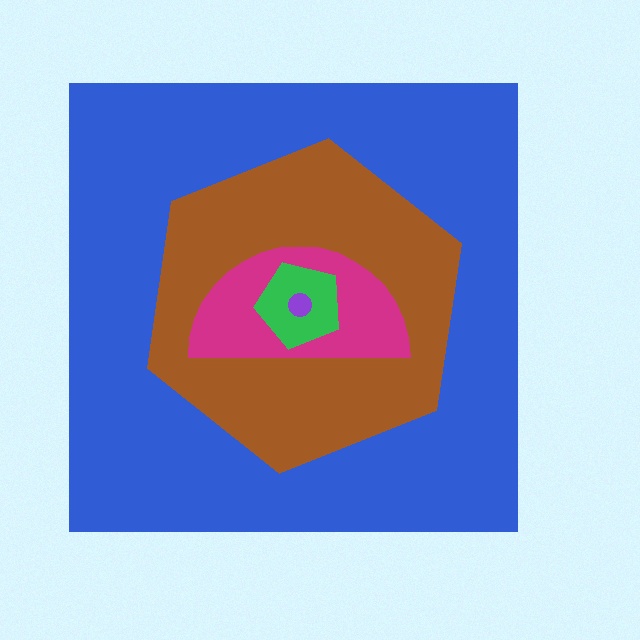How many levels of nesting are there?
5.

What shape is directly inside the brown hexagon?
The magenta semicircle.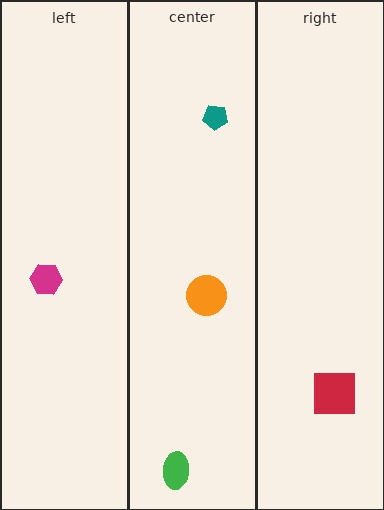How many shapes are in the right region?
1.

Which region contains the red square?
The right region.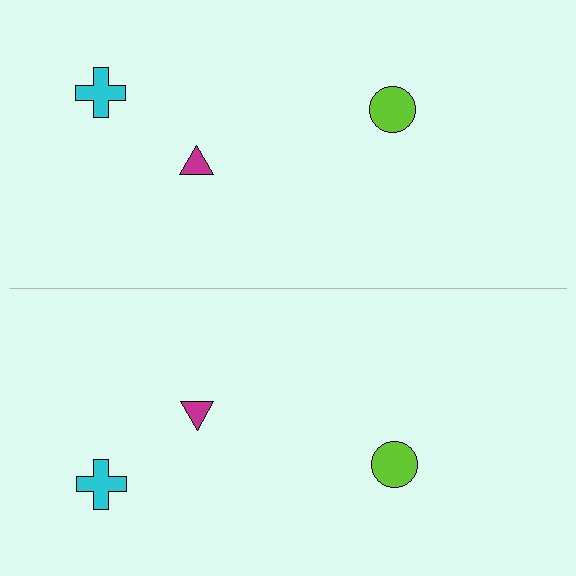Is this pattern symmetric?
Yes, this pattern has bilateral (reflection) symmetry.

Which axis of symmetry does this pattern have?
The pattern has a horizontal axis of symmetry running through the center of the image.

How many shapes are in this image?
There are 6 shapes in this image.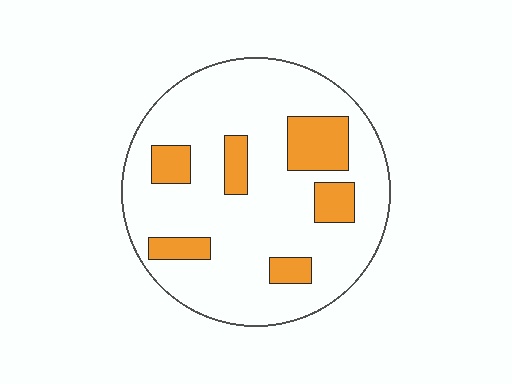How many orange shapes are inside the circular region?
6.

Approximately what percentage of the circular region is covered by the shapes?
Approximately 20%.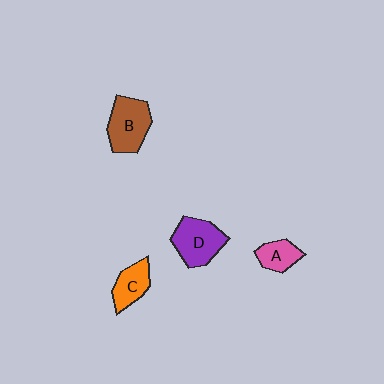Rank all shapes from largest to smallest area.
From largest to smallest: B (brown), D (purple), C (orange), A (pink).